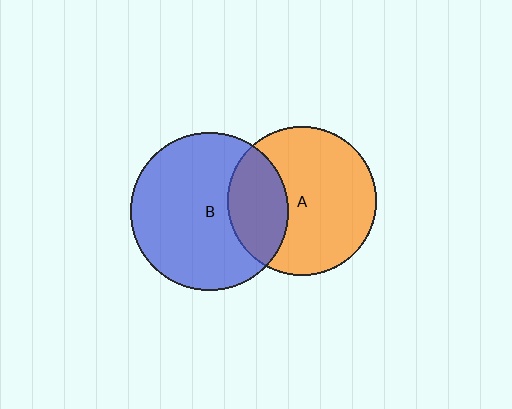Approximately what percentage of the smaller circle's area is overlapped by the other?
Approximately 30%.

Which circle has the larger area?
Circle B (blue).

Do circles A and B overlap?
Yes.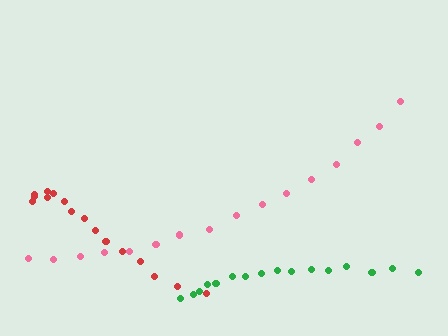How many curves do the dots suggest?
There are 3 distinct paths.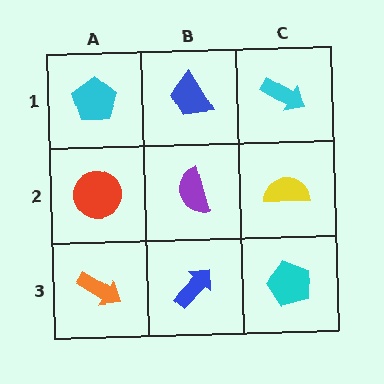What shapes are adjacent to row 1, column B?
A purple semicircle (row 2, column B), a cyan pentagon (row 1, column A), a cyan arrow (row 1, column C).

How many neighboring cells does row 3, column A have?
2.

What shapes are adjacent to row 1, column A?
A red circle (row 2, column A), a blue trapezoid (row 1, column B).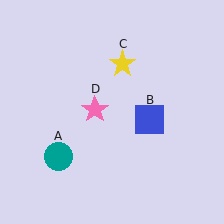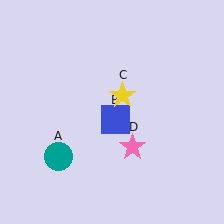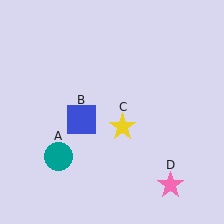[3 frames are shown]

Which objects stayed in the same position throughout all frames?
Teal circle (object A) remained stationary.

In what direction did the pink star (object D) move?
The pink star (object D) moved down and to the right.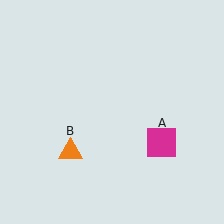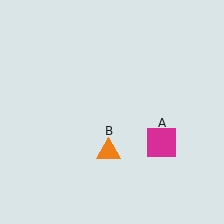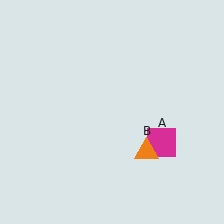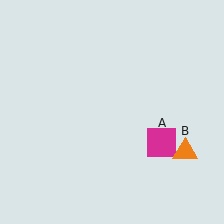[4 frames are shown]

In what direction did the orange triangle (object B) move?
The orange triangle (object B) moved right.